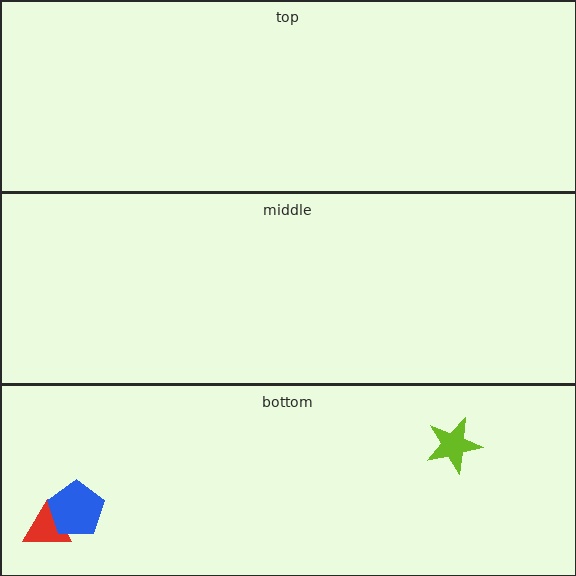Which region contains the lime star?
The bottom region.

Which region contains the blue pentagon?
The bottom region.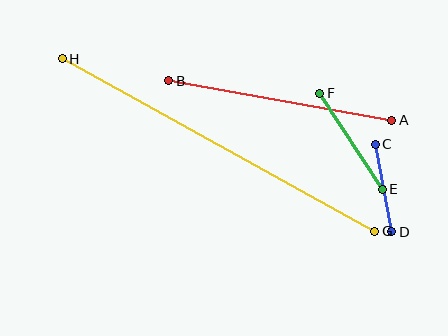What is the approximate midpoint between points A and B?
The midpoint is at approximately (280, 101) pixels.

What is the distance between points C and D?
The distance is approximately 89 pixels.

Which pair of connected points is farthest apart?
Points G and H are farthest apart.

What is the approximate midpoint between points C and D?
The midpoint is at approximately (384, 188) pixels.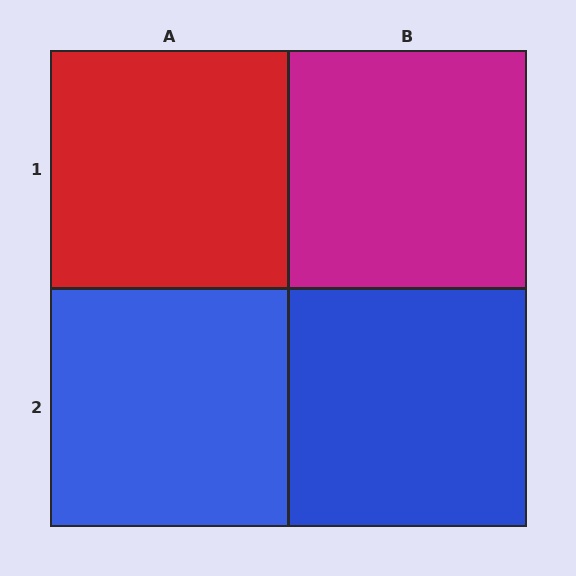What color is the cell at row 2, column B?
Blue.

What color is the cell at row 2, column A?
Blue.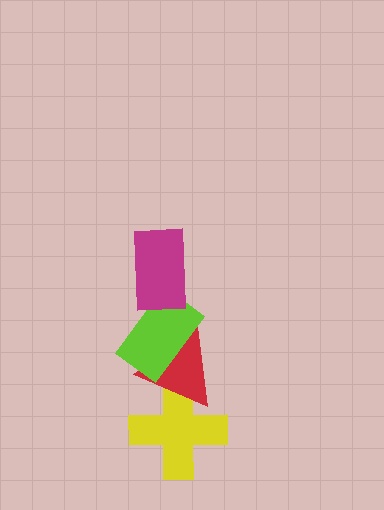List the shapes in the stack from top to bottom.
From top to bottom: the magenta rectangle, the lime rectangle, the red triangle, the yellow cross.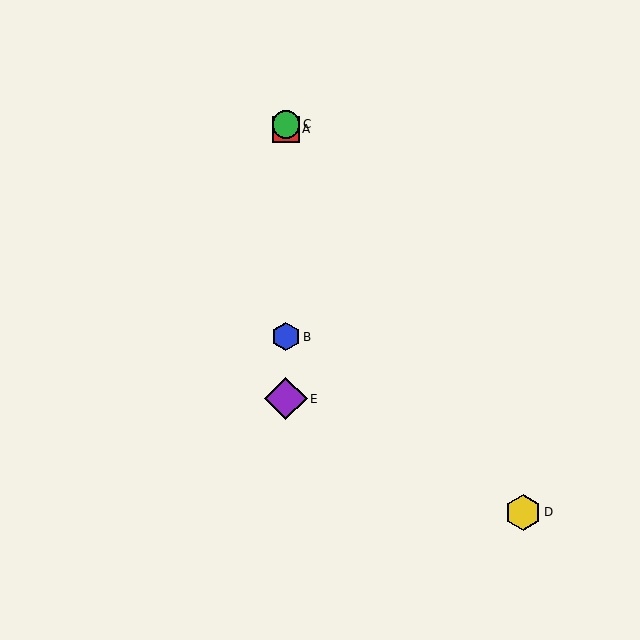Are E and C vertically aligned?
Yes, both are at x≈286.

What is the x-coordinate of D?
Object D is at x≈523.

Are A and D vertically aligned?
No, A is at x≈286 and D is at x≈523.